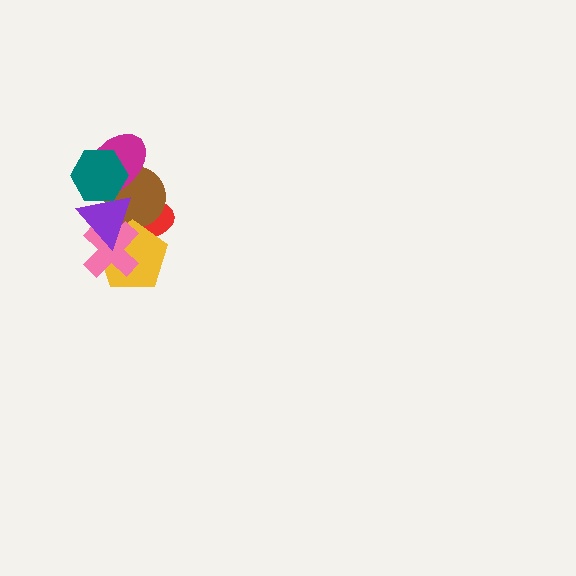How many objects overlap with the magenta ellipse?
4 objects overlap with the magenta ellipse.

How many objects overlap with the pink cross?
3 objects overlap with the pink cross.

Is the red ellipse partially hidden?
Yes, it is partially covered by another shape.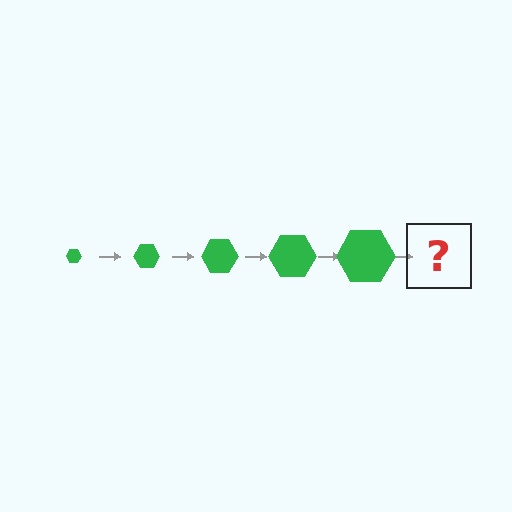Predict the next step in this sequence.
The next step is a green hexagon, larger than the previous one.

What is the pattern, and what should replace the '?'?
The pattern is that the hexagon gets progressively larger each step. The '?' should be a green hexagon, larger than the previous one.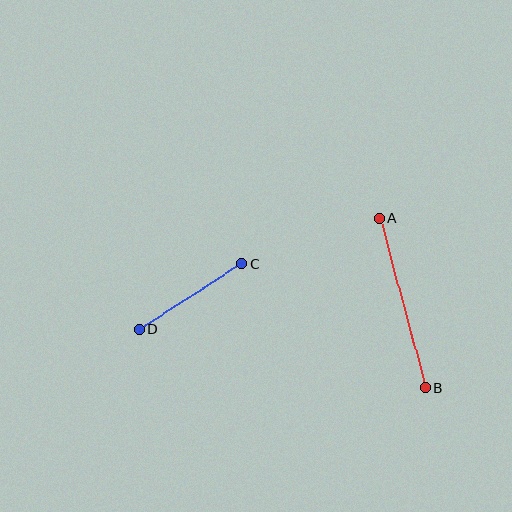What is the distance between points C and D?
The distance is approximately 121 pixels.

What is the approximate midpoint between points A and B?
The midpoint is at approximately (402, 303) pixels.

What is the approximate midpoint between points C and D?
The midpoint is at approximately (191, 297) pixels.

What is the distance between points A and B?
The distance is approximately 176 pixels.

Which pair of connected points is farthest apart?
Points A and B are farthest apart.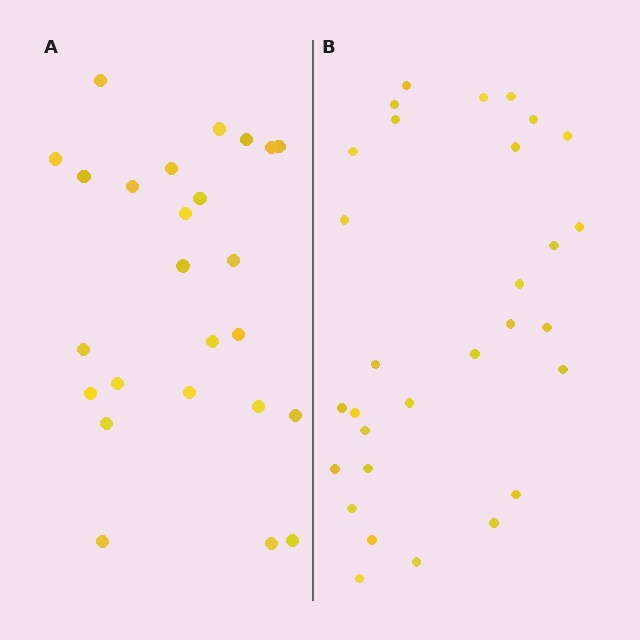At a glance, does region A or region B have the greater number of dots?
Region B (the right region) has more dots.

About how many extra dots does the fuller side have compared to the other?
Region B has about 5 more dots than region A.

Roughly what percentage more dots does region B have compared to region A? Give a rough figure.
About 20% more.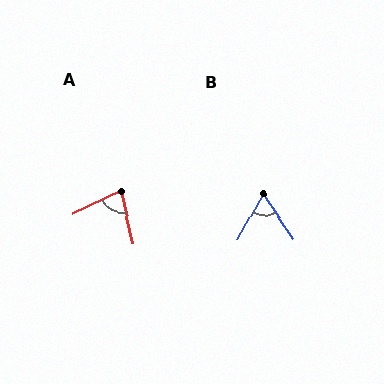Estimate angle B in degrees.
Approximately 63 degrees.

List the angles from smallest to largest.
B (63°), A (79°).